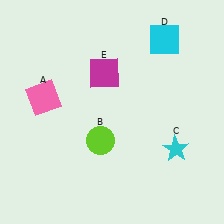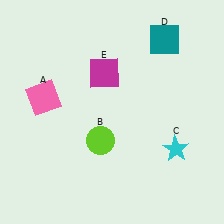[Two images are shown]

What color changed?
The square (D) changed from cyan in Image 1 to teal in Image 2.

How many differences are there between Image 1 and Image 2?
There is 1 difference between the two images.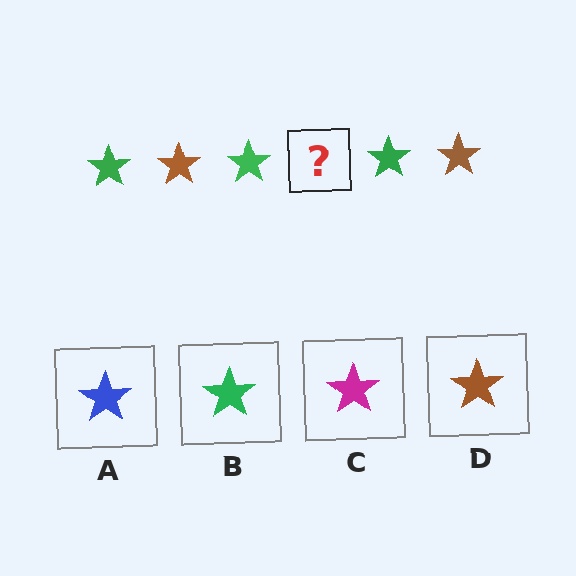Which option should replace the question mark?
Option D.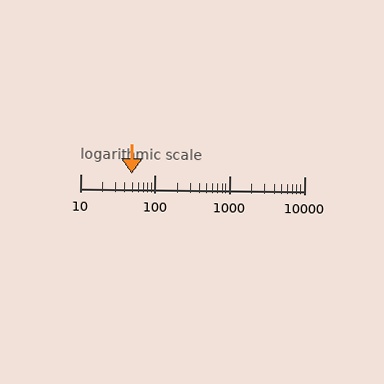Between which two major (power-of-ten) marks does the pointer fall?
The pointer is between 10 and 100.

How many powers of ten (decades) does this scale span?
The scale spans 3 decades, from 10 to 10000.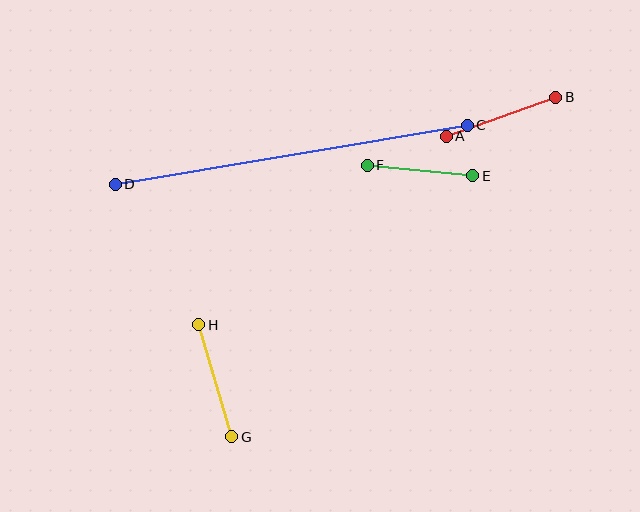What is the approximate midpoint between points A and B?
The midpoint is at approximately (501, 117) pixels.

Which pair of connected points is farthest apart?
Points C and D are farthest apart.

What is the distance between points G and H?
The distance is approximately 117 pixels.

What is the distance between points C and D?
The distance is approximately 357 pixels.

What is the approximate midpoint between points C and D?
The midpoint is at approximately (291, 155) pixels.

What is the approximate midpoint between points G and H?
The midpoint is at approximately (215, 381) pixels.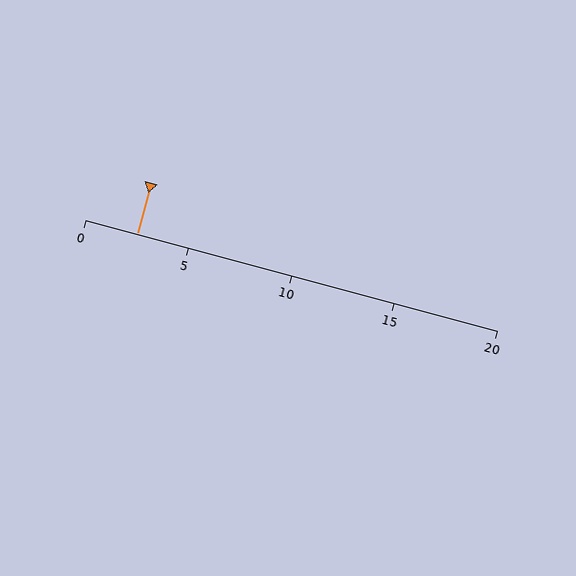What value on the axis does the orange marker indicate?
The marker indicates approximately 2.5.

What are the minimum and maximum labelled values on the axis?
The axis runs from 0 to 20.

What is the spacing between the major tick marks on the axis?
The major ticks are spaced 5 apart.